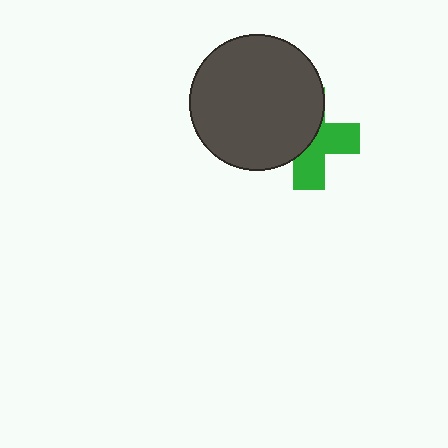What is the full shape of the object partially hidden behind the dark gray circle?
The partially hidden object is a green cross.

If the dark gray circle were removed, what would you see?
You would see the complete green cross.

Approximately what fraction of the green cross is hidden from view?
Roughly 53% of the green cross is hidden behind the dark gray circle.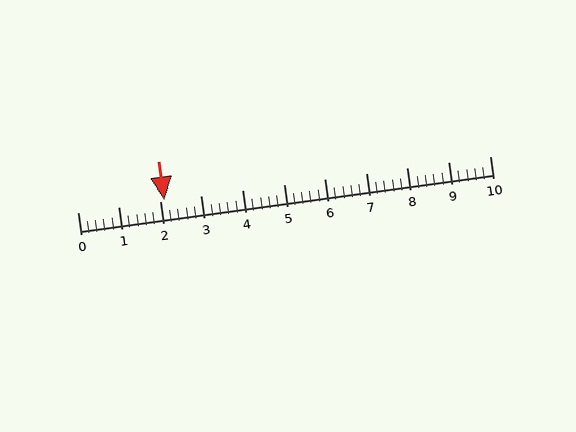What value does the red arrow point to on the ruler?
The red arrow points to approximately 2.1.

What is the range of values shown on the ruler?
The ruler shows values from 0 to 10.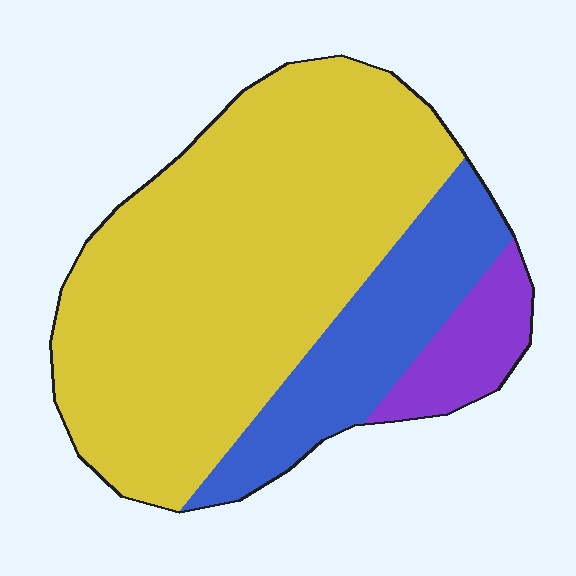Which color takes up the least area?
Purple, at roughly 10%.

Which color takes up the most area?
Yellow, at roughly 70%.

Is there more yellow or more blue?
Yellow.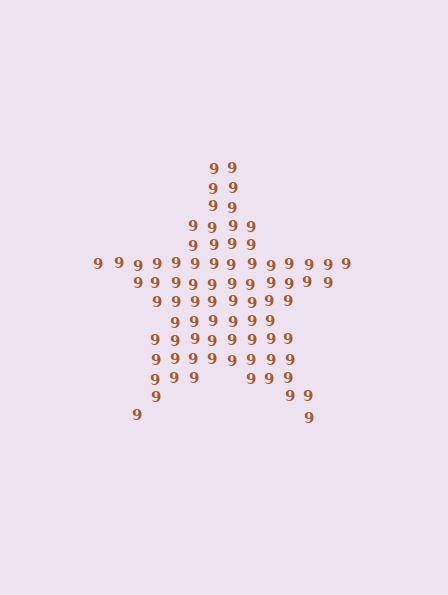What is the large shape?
The large shape is a star.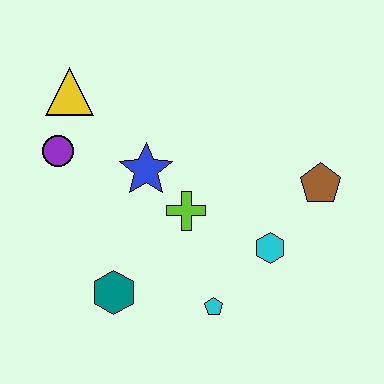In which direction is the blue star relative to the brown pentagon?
The blue star is to the left of the brown pentagon.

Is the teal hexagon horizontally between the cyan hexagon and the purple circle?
Yes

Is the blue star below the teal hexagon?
No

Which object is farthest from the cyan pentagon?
The yellow triangle is farthest from the cyan pentagon.